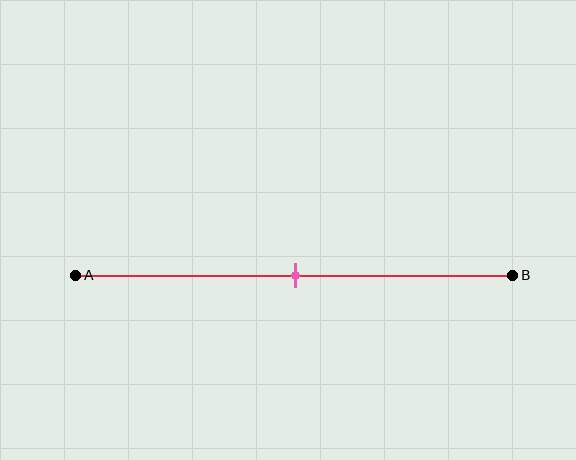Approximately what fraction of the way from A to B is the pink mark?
The pink mark is approximately 50% of the way from A to B.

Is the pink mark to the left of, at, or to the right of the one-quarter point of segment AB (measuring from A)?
The pink mark is to the right of the one-quarter point of segment AB.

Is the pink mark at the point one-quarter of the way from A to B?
No, the mark is at about 50% from A, not at the 25% one-quarter point.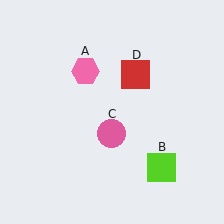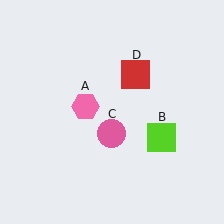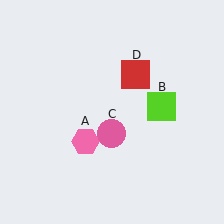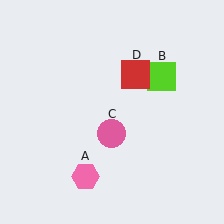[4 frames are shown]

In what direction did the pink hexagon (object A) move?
The pink hexagon (object A) moved down.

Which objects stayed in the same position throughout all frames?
Pink circle (object C) and red square (object D) remained stationary.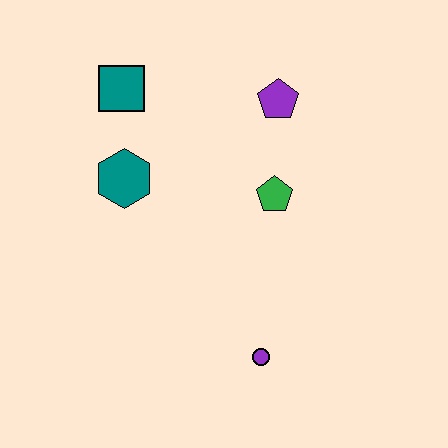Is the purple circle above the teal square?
No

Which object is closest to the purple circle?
The green pentagon is closest to the purple circle.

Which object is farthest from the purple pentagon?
The purple circle is farthest from the purple pentagon.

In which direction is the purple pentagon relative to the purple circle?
The purple pentagon is above the purple circle.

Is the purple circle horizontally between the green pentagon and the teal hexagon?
Yes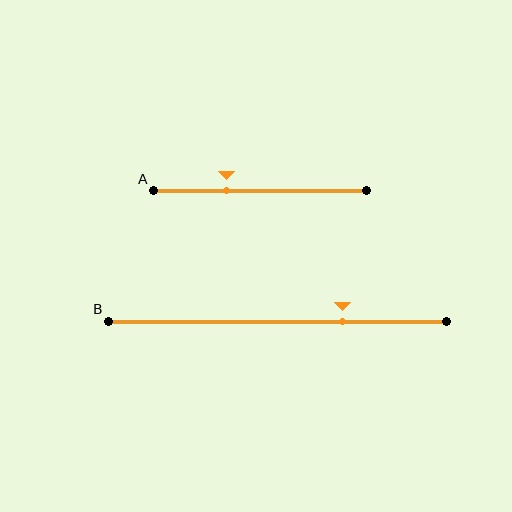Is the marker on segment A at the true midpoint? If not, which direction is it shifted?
No, the marker on segment A is shifted to the left by about 16% of the segment length.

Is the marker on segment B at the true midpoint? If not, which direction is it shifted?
No, the marker on segment B is shifted to the right by about 19% of the segment length.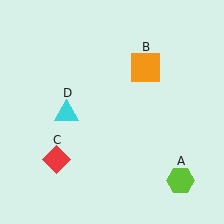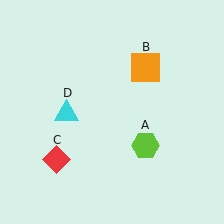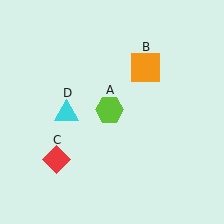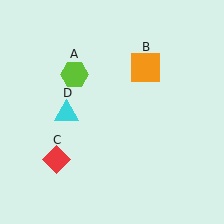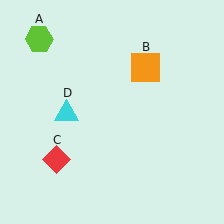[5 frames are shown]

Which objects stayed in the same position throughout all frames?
Orange square (object B) and red diamond (object C) and cyan triangle (object D) remained stationary.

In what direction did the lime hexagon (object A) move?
The lime hexagon (object A) moved up and to the left.